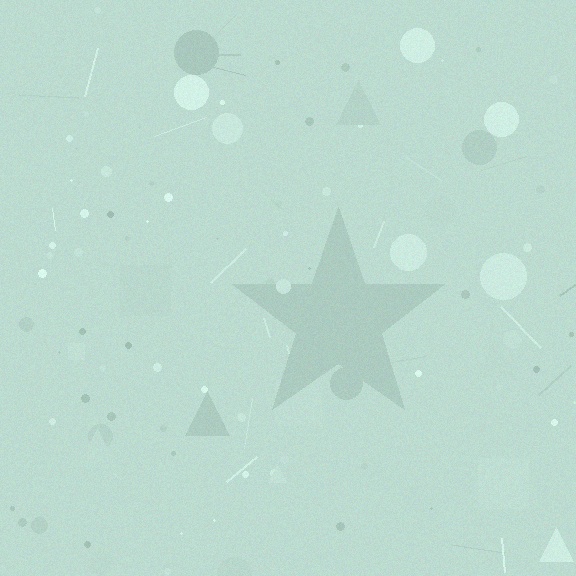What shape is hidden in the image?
A star is hidden in the image.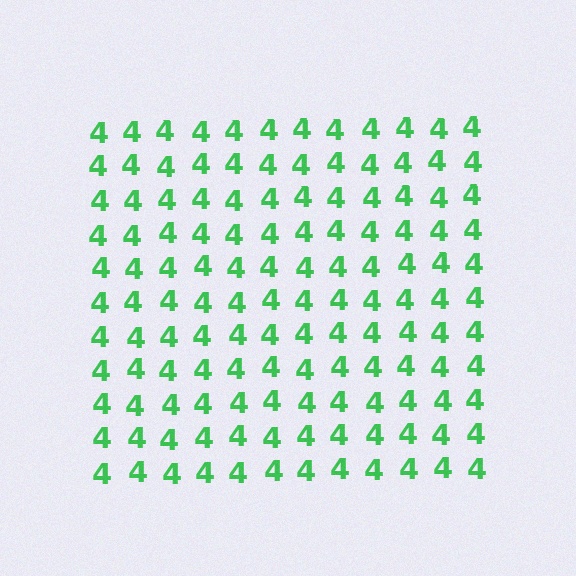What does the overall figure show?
The overall figure shows a square.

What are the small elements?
The small elements are digit 4's.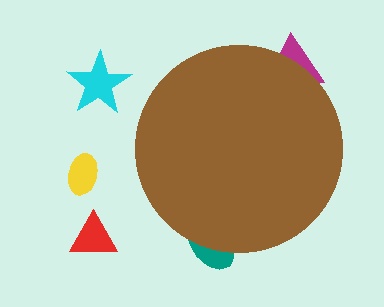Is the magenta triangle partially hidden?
Yes, the magenta triangle is partially hidden behind the brown circle.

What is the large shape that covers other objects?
A brown circle.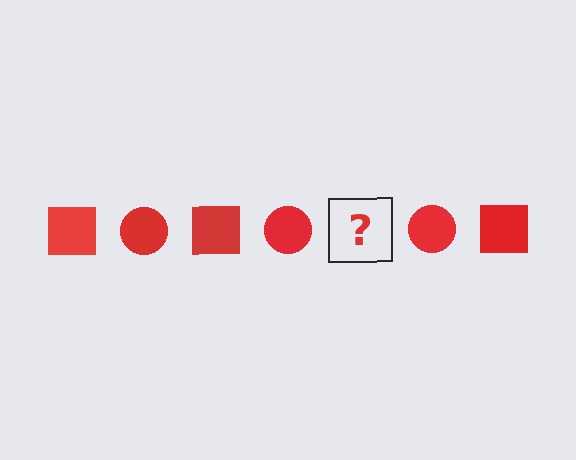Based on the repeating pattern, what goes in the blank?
The blank should be a red square.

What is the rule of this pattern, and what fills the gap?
The rule is that the pattern cycles through square, circle shapes in red. The gap should be filled with a red square.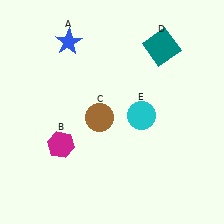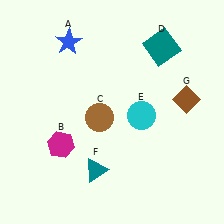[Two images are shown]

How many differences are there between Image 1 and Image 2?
There are 2 differences between the two images.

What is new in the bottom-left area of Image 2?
A teal triangle (F) was added in the bottom-left area of Image 2.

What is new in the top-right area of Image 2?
A brown diamond (G) was added in the top-right area of Image 2.